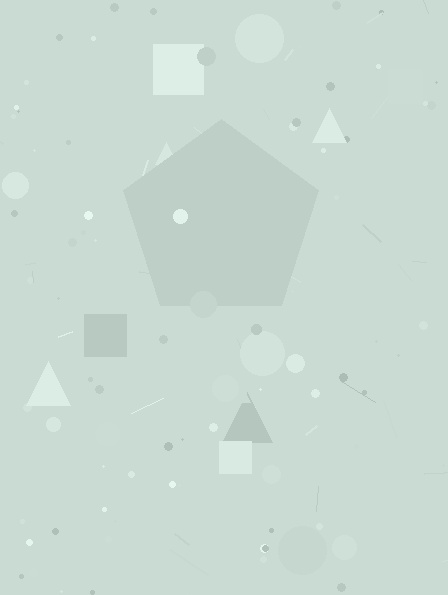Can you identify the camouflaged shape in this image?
The camouflaged shape is a pentagon.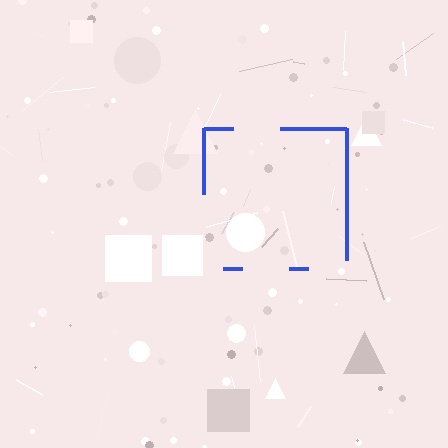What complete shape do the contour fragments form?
The contour fragments form a square.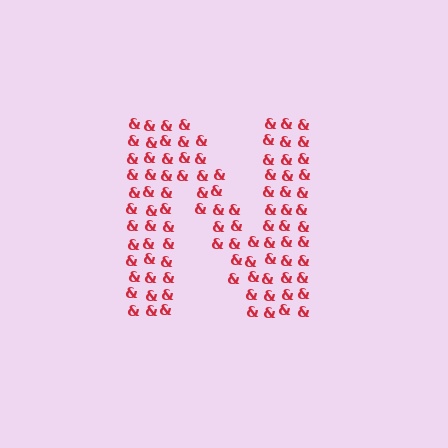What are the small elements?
The small elements are ampersands.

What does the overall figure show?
The overall figure shows the letter N.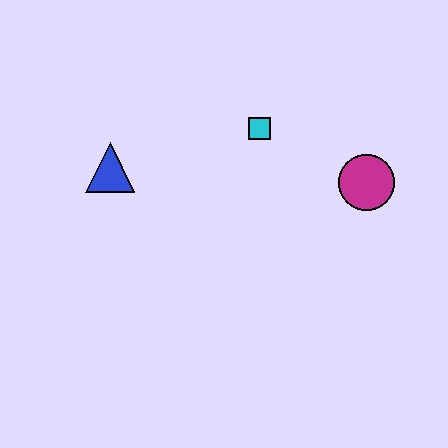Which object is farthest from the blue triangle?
The magenta circle is farthest from the blue triangle.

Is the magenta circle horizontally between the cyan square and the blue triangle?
No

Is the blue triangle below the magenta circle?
No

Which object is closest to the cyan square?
The magenta circle is closest to the cyan square.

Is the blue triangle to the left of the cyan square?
Yes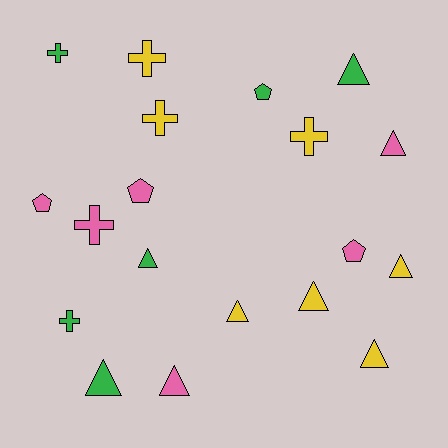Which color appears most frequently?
Yellow, with 7 objects.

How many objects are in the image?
There are 19 objects.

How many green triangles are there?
There are 3 green triangles.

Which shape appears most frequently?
Triangle, with 9 objects.